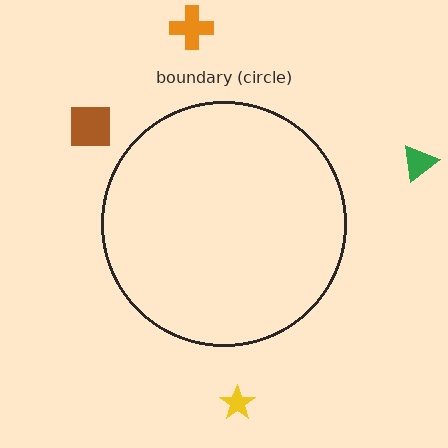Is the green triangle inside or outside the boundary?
Outside.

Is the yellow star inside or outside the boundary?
Outside.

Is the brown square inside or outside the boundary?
Outside.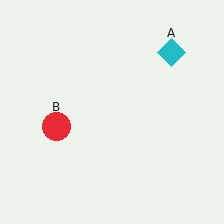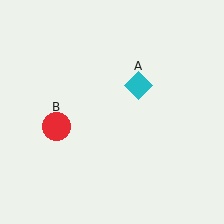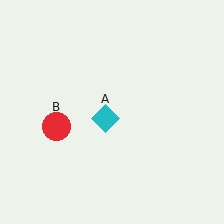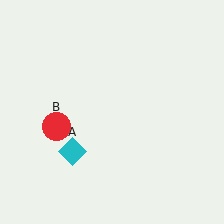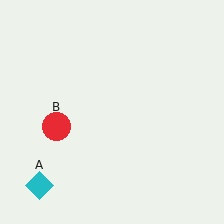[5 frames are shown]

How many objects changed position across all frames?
1 object changed position: cyan diamond (object A).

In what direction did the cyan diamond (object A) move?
The cyan diamond (object A) moved down and to the left.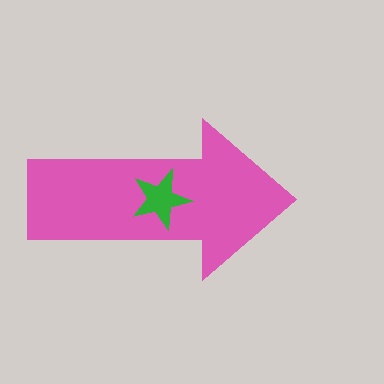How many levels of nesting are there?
2.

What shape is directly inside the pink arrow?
The green star.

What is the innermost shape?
The green star.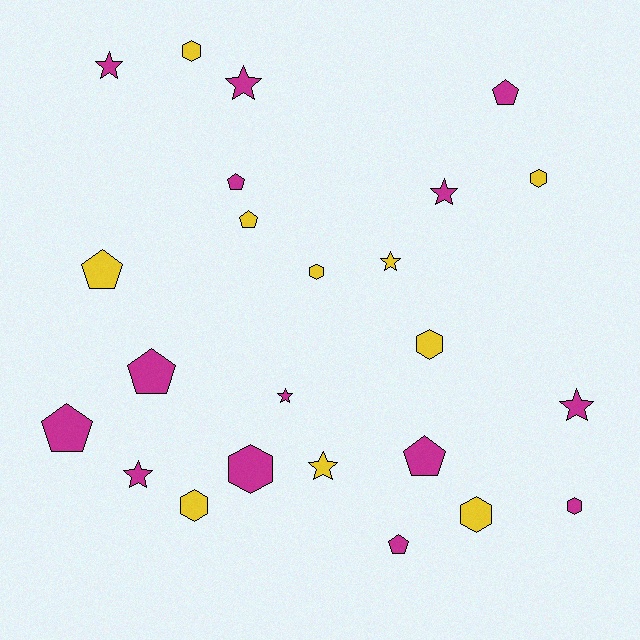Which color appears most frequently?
Magenta, with 14 objects.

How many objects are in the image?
There are 24 objects.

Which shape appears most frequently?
Star, with 8 objects.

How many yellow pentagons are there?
There are 2 yellow pentagons.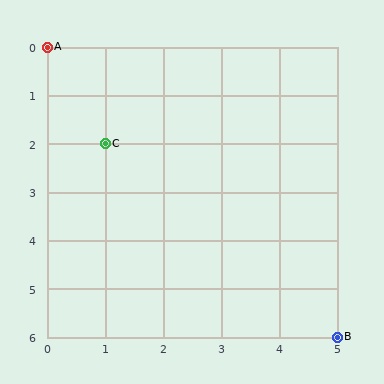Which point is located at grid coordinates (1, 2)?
Point C is at (1, 2).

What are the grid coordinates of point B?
Point B is at grid coordinates (5, 6).